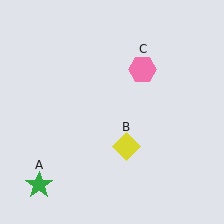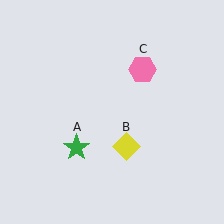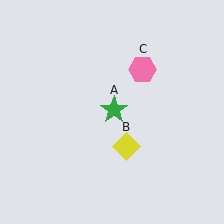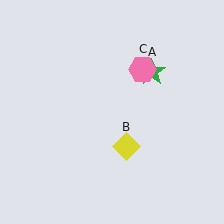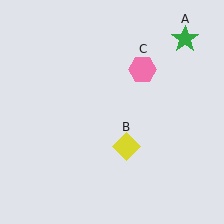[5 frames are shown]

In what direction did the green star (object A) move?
The green star (object A) moved up and to the right.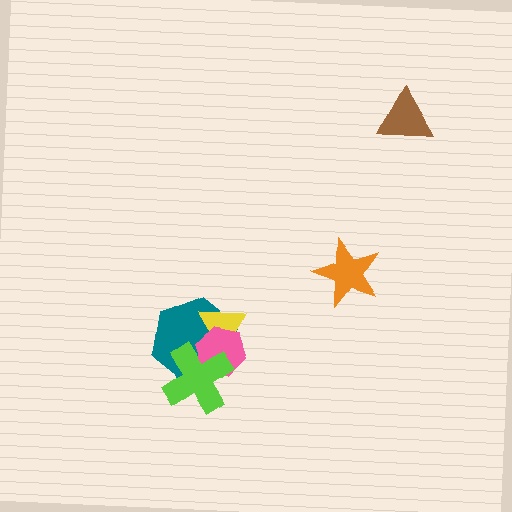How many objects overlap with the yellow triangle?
2 objects overlap with the yellow triangle.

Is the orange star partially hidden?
No, no other shape covers it.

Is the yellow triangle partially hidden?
Yes, it is partially covered by another shape.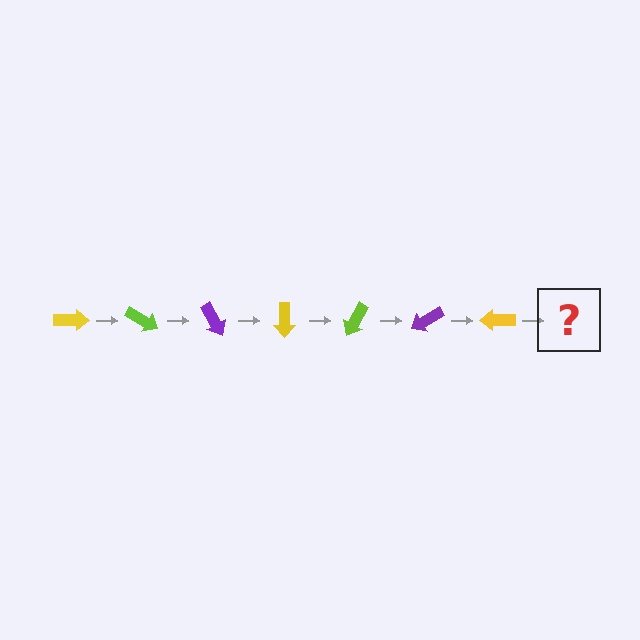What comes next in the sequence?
The next element should be a lime arrow, rotated 210 degrees from the start.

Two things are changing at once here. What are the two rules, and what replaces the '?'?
The two rules are that it rotates 30 degrees each step and the color cycles through yellow, lime, and purple. The '?' should be a lime arrow, rotated 210 degrees from the start.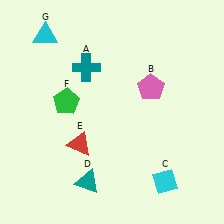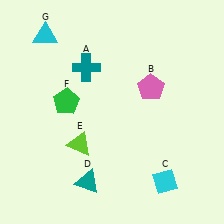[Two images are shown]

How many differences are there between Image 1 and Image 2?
There is 1 difference between the two images.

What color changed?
The triangle (E) changed from red in Image 1 to lime in Image 2.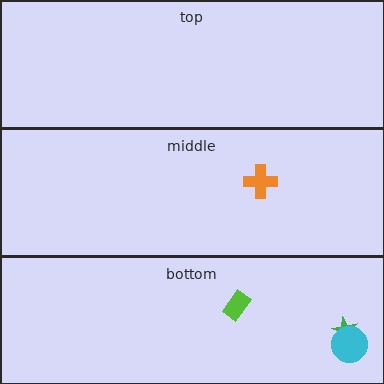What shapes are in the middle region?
The orange cross.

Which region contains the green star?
The bottom region.